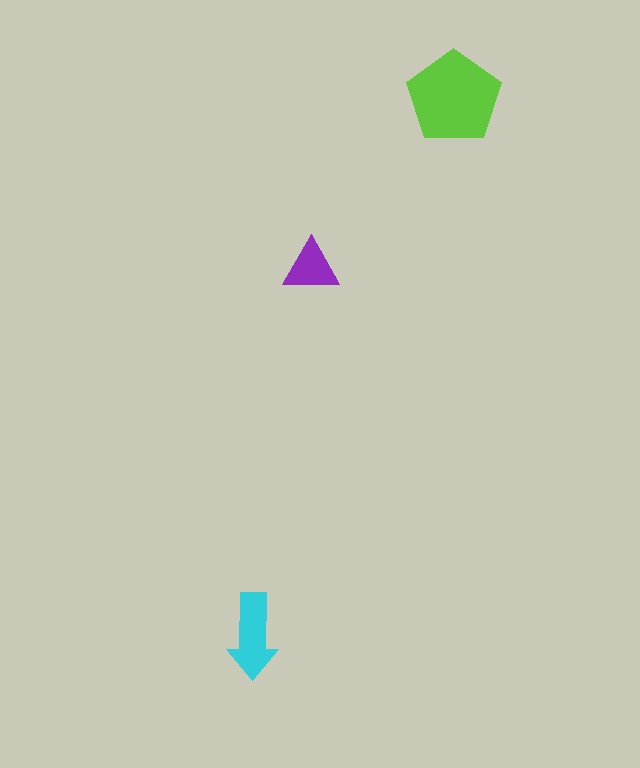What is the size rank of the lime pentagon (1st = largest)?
1st.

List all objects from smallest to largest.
The purple triangle, the cyan arrow, the lime pentagon.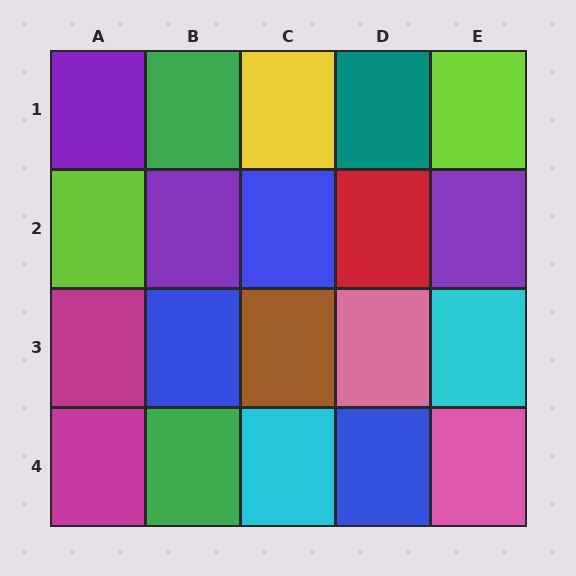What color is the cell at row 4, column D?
Blue.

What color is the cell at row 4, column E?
Pink.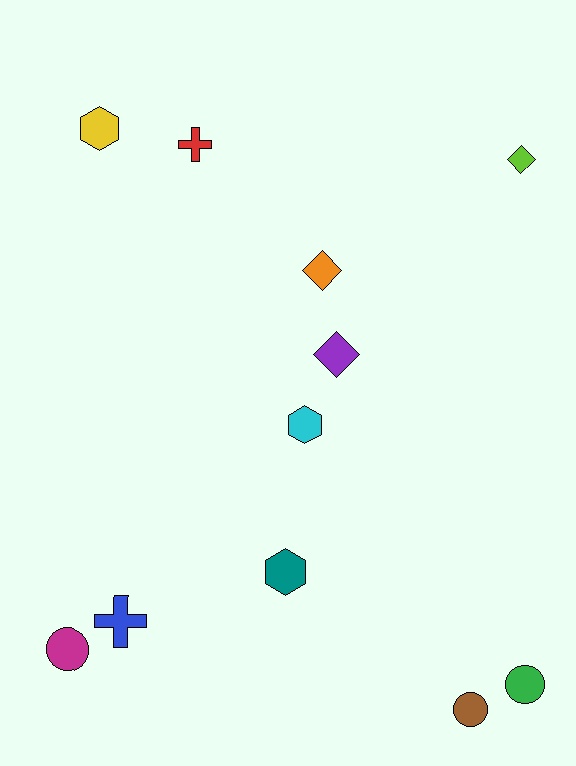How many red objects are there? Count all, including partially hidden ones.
There is 1 red object.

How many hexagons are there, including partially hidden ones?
There are 3 hexagons.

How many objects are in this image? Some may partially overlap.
There are 11 objects.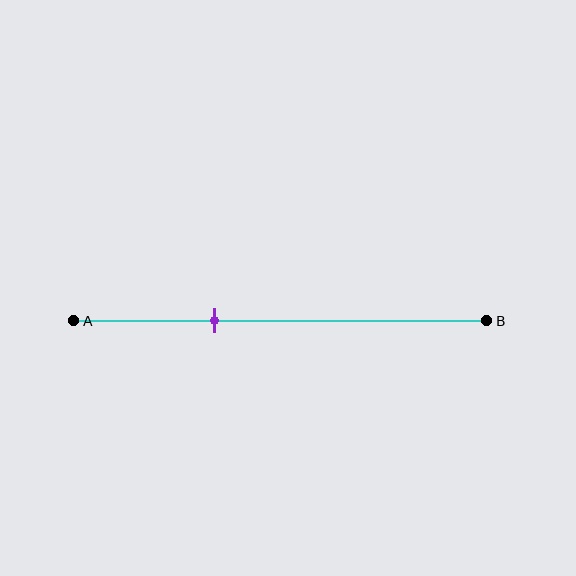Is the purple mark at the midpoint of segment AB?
No, the mark is at about 35% from A, not at the 50% midpoint.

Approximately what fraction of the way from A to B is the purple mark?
The purple mark is approximately 35% of the way from A to B.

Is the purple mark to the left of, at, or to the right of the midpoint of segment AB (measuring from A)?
The purple mark is to the left of the midpoint of segment AB.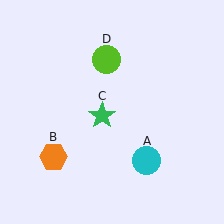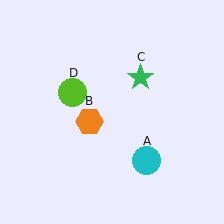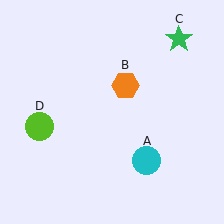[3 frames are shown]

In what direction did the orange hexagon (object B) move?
The orange hexagon (object B) moved up and to the right.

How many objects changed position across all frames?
3 objects changed position: orange hexagon (object B), green star (object C), lime circle (object D).